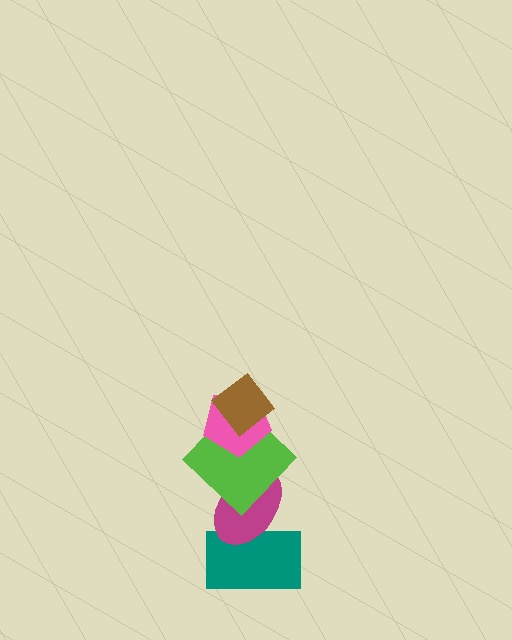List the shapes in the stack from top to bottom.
From top to bottom: the brown diamond, the pink pentagon, the lime diamond, the magenta ellipse, the teal rectangle.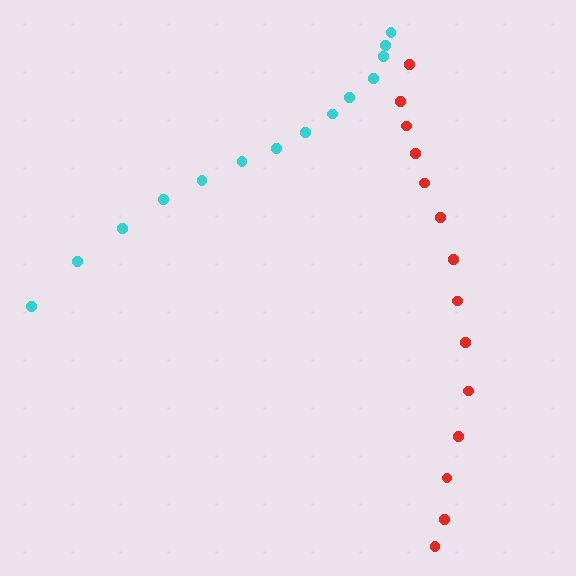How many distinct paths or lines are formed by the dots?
There are 2 distinct paths.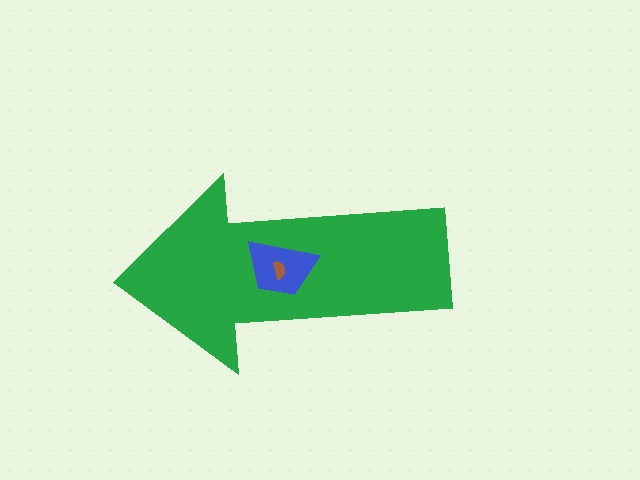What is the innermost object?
The brown semicircle.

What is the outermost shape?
The green arrow.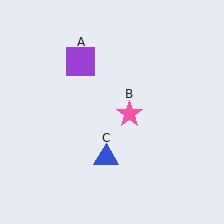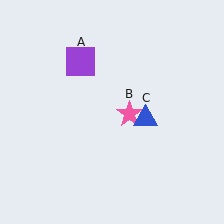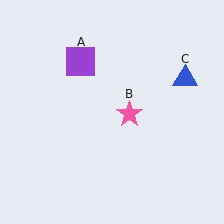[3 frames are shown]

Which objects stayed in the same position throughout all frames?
Purple square (object A) and pink star (object B) remained stationary.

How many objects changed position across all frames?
1 object changed position: blue triangle (object C).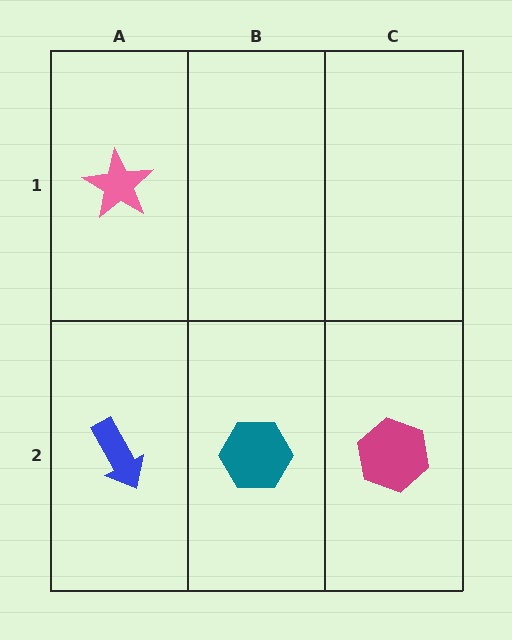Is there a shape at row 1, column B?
No, that cell is empty.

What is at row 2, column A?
A blue arrow.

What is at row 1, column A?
A pink star.